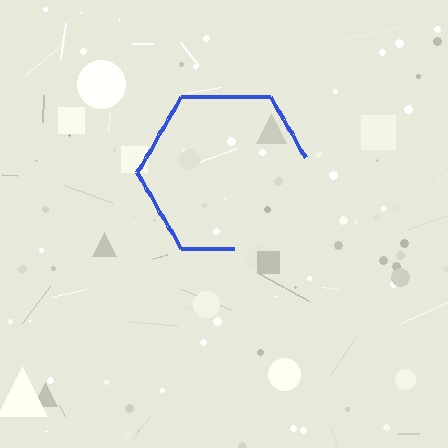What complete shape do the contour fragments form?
The contour fragments form a hexagon.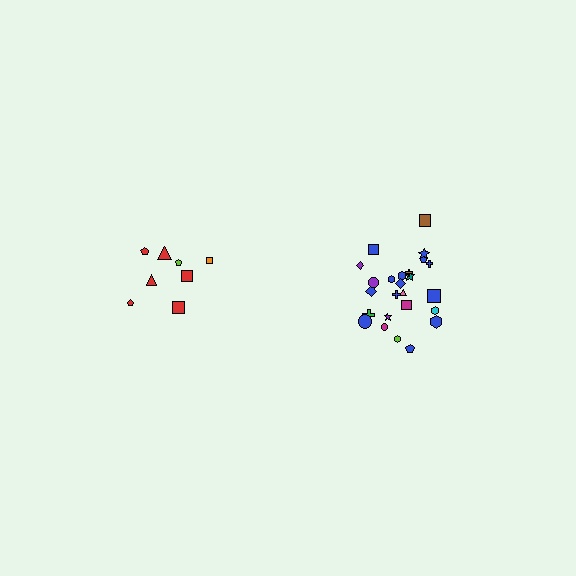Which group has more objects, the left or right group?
The right group.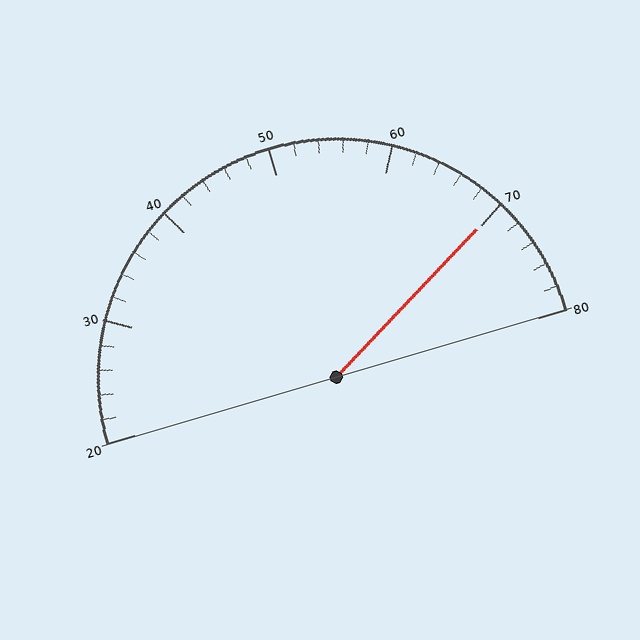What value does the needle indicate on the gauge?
The needle indicates approximately 70.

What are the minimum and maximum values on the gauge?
The gauge ranges from 20 to 80.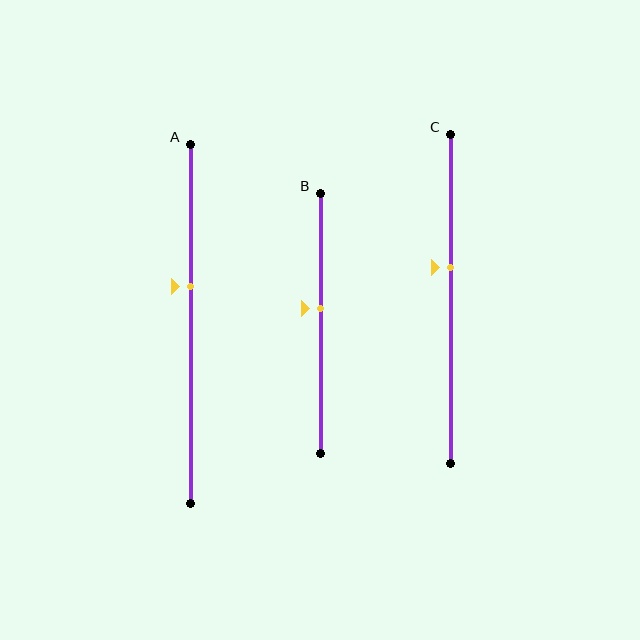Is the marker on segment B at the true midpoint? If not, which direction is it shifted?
No, the marker on segment B is shifted upward by about 6% of the segment length.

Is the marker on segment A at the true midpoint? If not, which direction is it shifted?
No, the marker on segment A is shifted upward by about 10% of the segment length.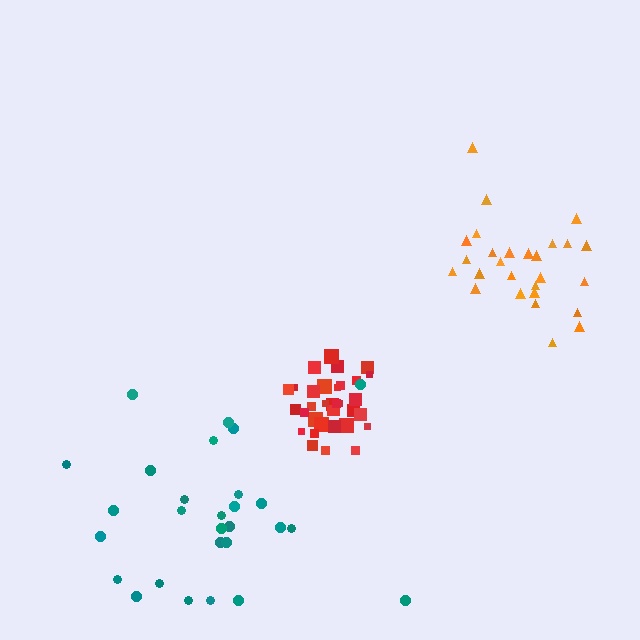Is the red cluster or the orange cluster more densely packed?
Red.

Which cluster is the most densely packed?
Red.